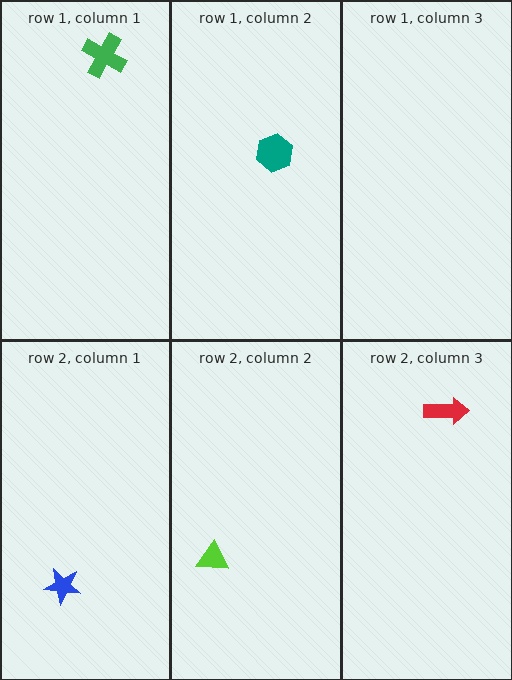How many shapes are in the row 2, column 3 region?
1.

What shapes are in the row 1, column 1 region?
The green cross.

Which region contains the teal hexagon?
The row 1, column 2 region.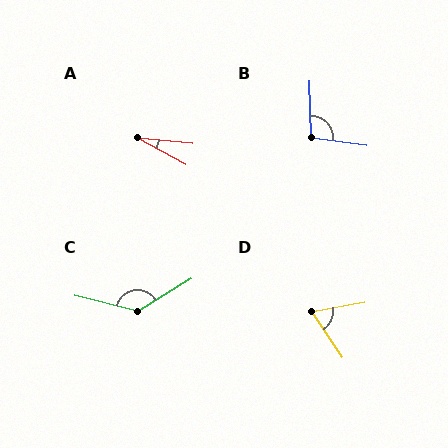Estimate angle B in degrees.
Approximately 99 degrees.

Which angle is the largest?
C, at approximately 134 degrees.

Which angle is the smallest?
A, at approximately 23 degrees.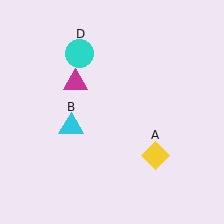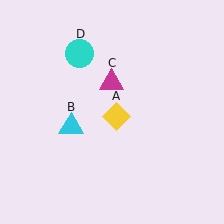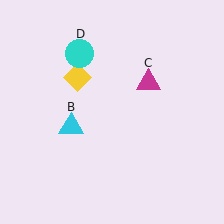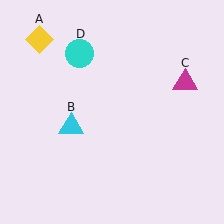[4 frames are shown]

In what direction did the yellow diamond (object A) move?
The yellow diamond (object A) moved up and to the left.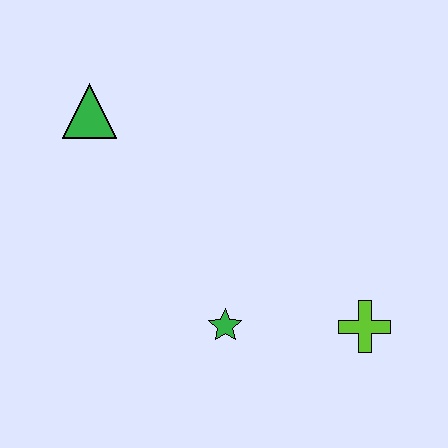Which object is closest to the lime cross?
The green star is closest to the lime cross.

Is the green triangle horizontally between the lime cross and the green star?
No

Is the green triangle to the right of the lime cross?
No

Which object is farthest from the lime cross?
The green triangle is farthest from the lime cross.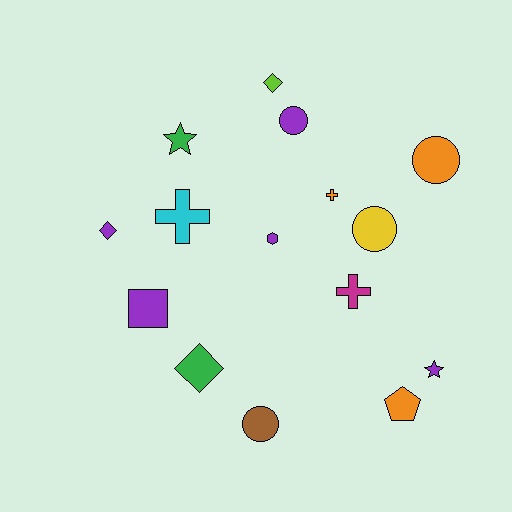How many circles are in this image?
There are 4 circles.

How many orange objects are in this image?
There are 3 orange objects.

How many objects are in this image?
There are 15 objects.